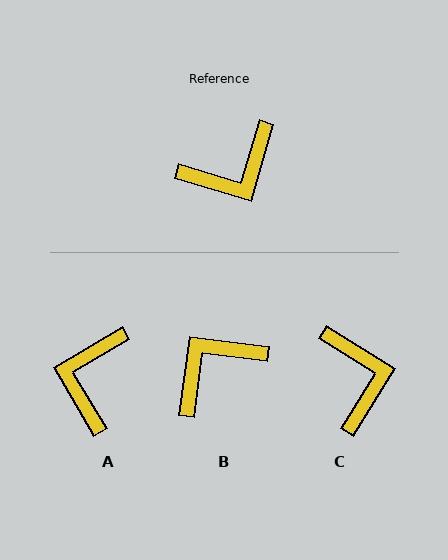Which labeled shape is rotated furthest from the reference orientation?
B, about 171 degrees away.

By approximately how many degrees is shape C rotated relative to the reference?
Approximately 75 degrees counter-clockwise.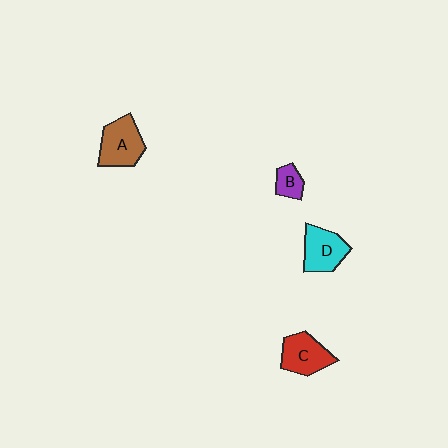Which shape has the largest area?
Shape A (brown).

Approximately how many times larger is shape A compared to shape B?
Approximately 2.3 times.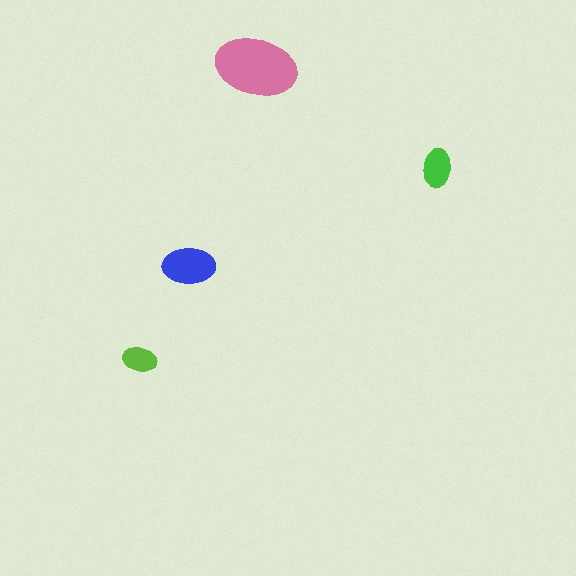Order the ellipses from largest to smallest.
the pink one, the blue one, the green one, the lime one.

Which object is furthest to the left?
The lime ellipse is leftmost.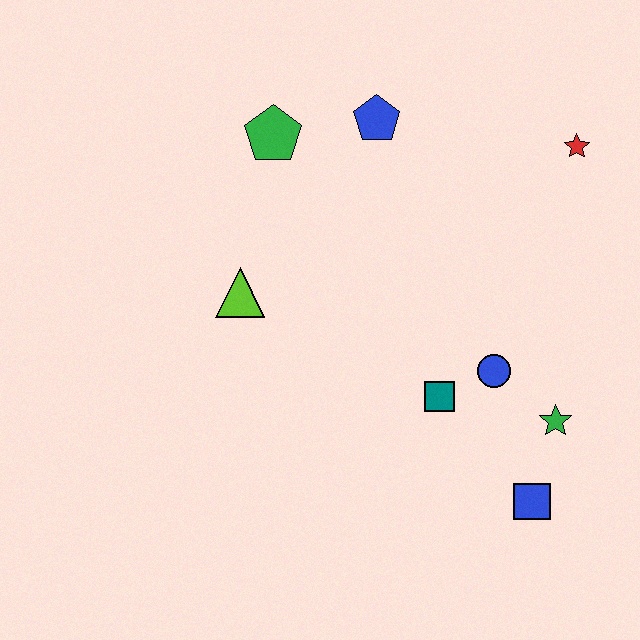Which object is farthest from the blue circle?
The green pentagon is farthest from the blue circle.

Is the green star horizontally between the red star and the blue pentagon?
Yes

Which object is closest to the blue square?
The green star is closest to the blue square.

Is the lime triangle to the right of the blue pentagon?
No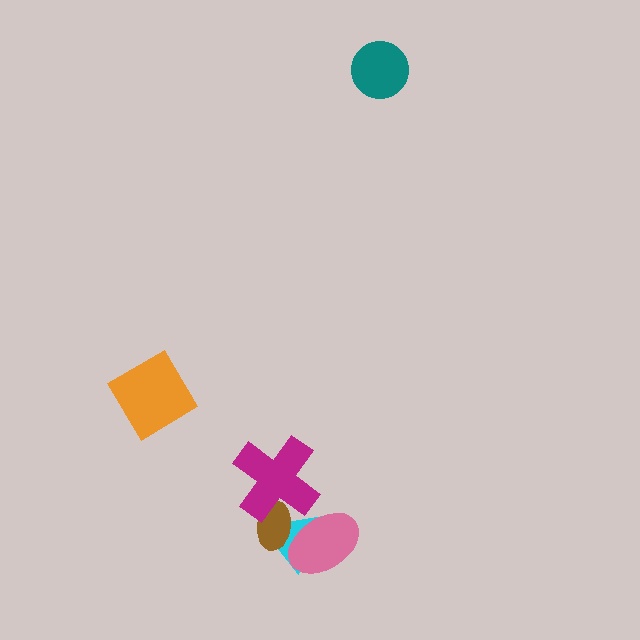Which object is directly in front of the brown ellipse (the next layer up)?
The pink ellipse is directly in front of the brown ellipse.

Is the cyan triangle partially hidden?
Yes, it is partially covered by another shape.